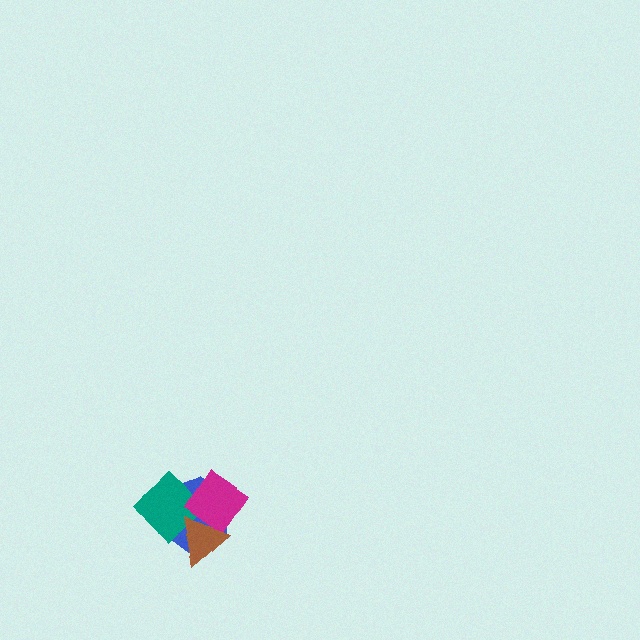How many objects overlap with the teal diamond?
3 objects overlap with the teal diamond.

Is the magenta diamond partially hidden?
Yes, it is partially covered by another shape.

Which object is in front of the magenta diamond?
The brown triangle is in front of the magenta diamond.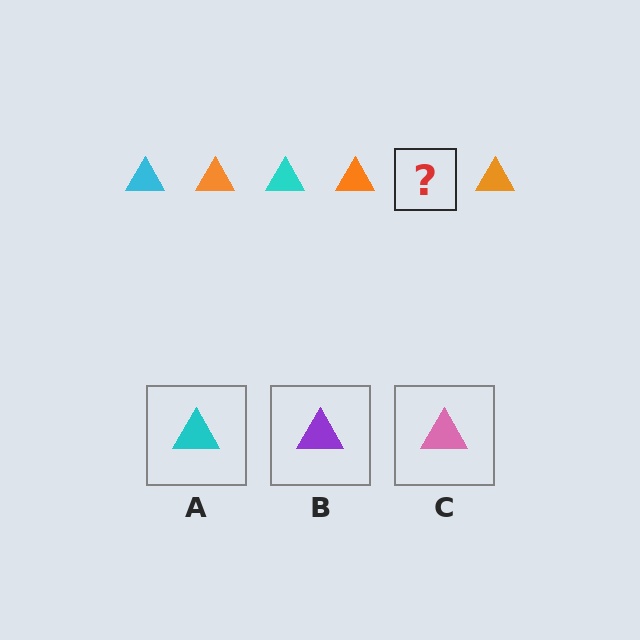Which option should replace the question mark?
Option A.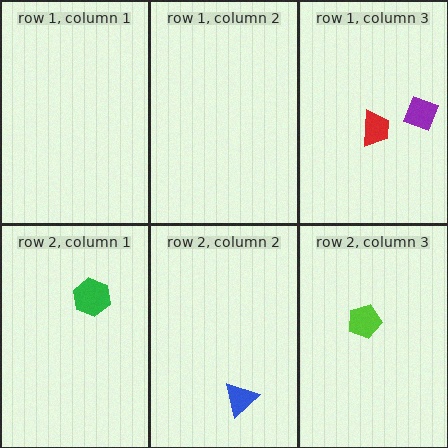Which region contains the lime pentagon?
The row 2, column 3 region.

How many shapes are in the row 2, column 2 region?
1.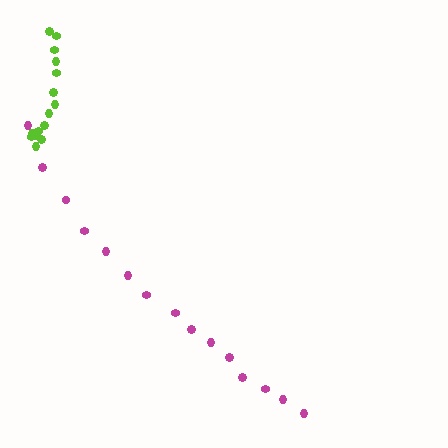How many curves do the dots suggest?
There are 2 distinct paths.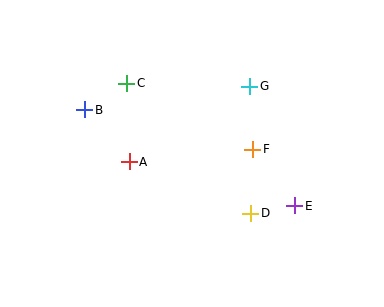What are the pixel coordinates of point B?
Point B is at (84, 110).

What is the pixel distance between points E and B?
The distance between E and B is 231 pixels.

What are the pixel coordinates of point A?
Point A is at (129, 162).